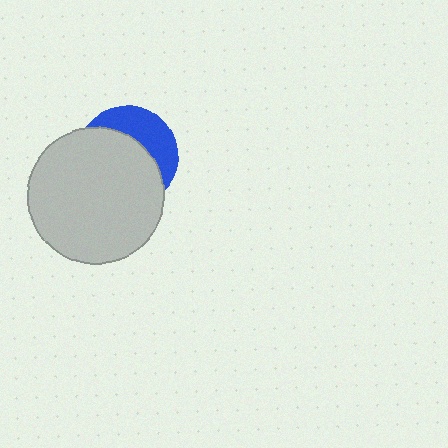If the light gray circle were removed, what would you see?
You would see the complete blue circle.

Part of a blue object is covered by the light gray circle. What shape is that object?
It is a circle.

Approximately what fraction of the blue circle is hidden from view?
Roughly 65% of the blue circle is hidden behind the light gray circle.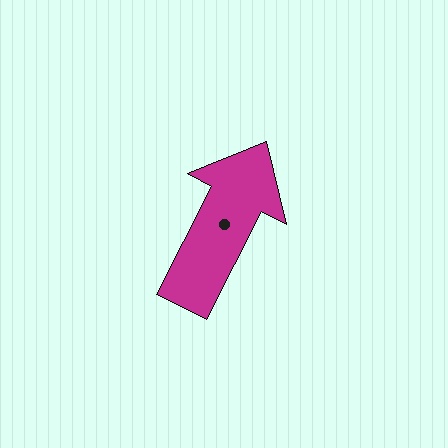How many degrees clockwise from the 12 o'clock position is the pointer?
Approximately 27 degrees.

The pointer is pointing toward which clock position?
Roughly 1 o'clock.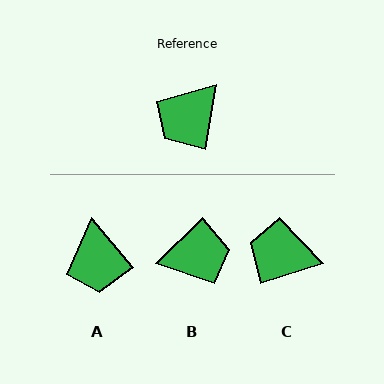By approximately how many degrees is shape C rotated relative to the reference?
Approximately 62 degrees clockwise.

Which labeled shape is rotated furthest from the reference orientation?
B, about 145 degrees away.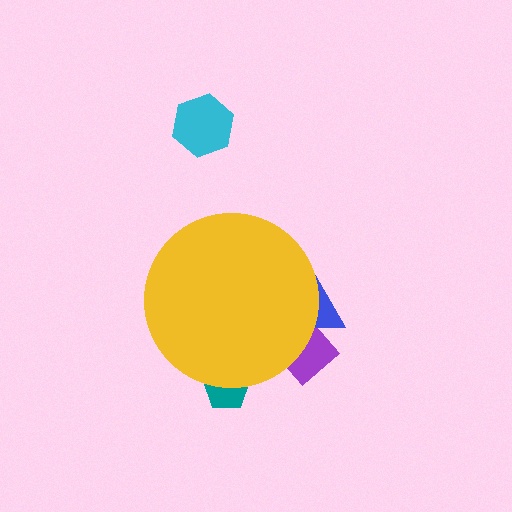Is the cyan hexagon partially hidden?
No, the cyan hexagon is fully visible.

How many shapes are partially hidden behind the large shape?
3 shapes are partially hidden.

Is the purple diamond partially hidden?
Yes, the purple diamond is partially hidden behind the yellow circle.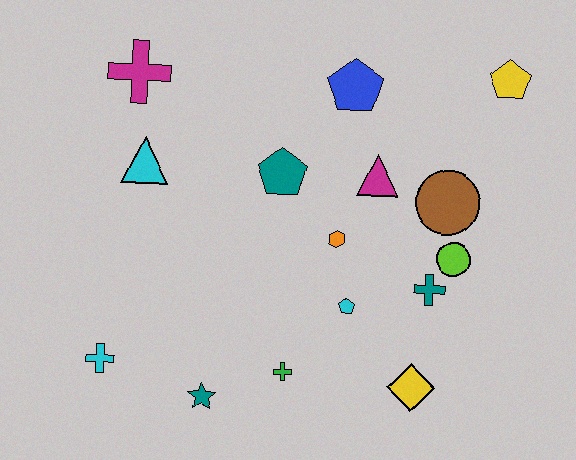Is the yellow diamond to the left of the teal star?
No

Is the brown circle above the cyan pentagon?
Yes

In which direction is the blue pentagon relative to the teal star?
The blue pentagon is above the teal star.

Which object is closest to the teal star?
The green cross is closest to the teal star.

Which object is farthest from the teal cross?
The magenta cross is farthest from the teal cross.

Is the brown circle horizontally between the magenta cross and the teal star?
No